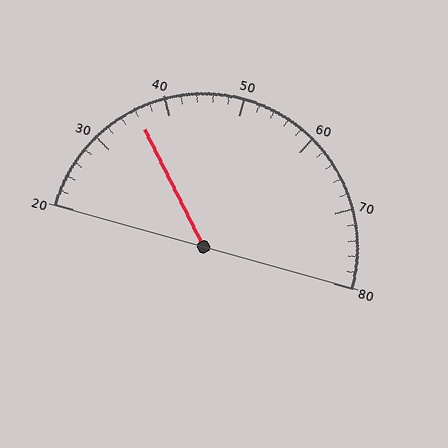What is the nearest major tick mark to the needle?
The nearest major tick mark is 40.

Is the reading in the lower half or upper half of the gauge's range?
The reading is in the lower half of the range (20 to 80).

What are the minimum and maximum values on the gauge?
The gauge ranges from 20 to 80.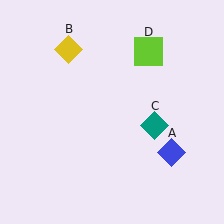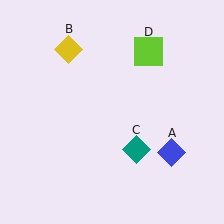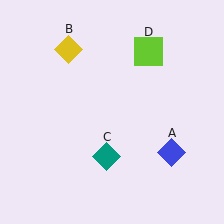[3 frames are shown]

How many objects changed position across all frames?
1 object changed position: teal diamond (object C).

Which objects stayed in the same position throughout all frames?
Blue diamond (object A) and yellow diamond (object B) and lime square (object D) remained stationary.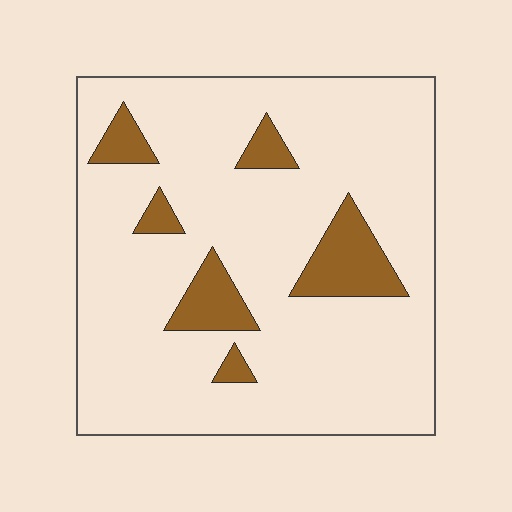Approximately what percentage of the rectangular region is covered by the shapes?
Approximately 15%.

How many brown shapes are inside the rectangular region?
6.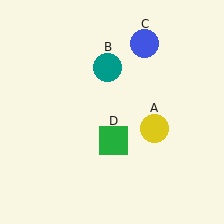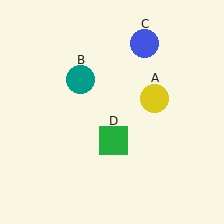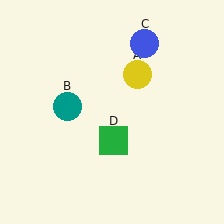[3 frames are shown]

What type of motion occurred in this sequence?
The yellow circle (object A), teal circle (object B) rotated counterclockwise around the center of the scene.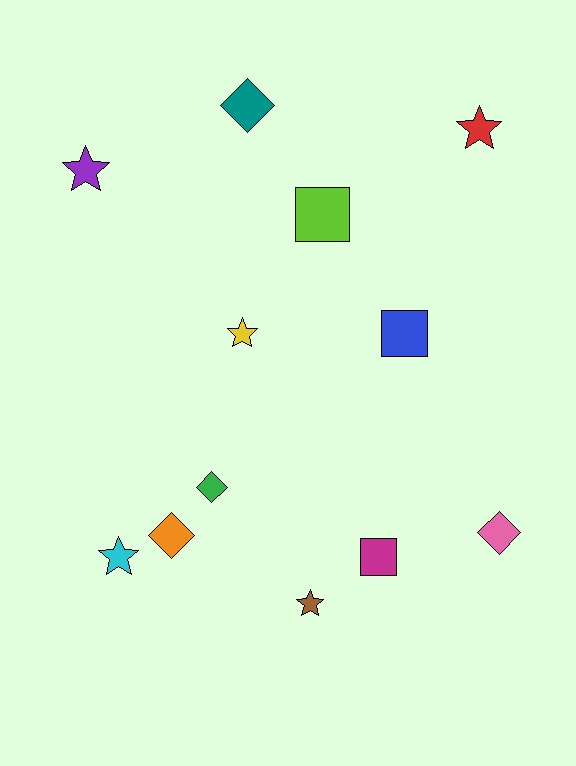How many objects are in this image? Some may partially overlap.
There are 12 objects.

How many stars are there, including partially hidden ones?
There are 5 stars.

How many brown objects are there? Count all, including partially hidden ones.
There is 1 brown object.